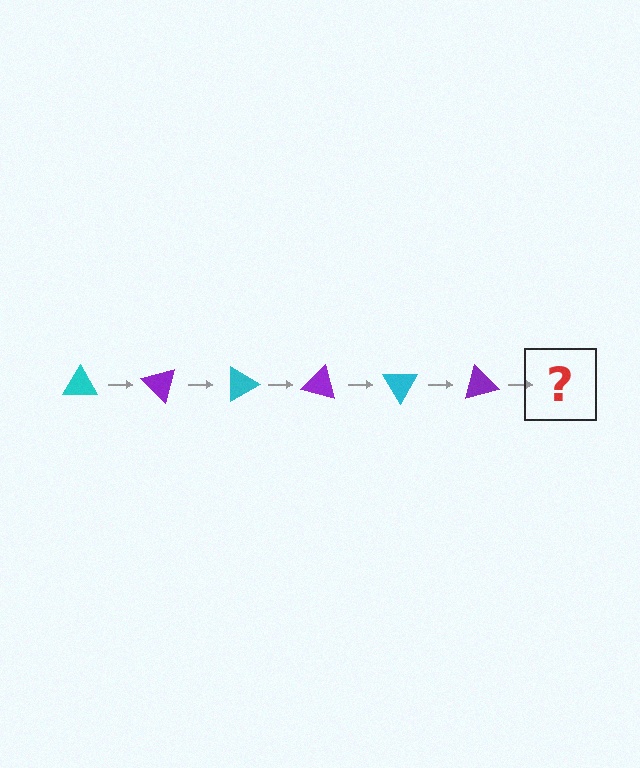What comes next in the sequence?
The next element should be a cyan triangle, rotated 270 degrees from the start.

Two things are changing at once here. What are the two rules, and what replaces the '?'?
The two rules are that it rotates 45 degrees each step and the color cycles through cyan and purple. The '?' should be a cyan triangle, rotated 270 degrees from the start.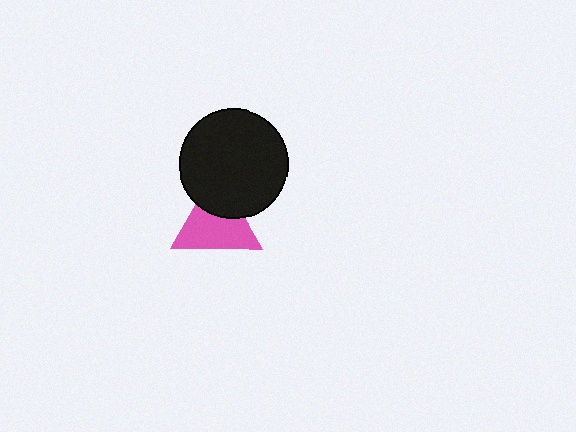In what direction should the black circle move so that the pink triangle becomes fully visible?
The black circle should move up. That is the shortest direction to clear the overlap and leave the pink triangle fully visible.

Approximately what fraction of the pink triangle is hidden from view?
Roughly 34% of the pink triangle is hidden behind the black circle.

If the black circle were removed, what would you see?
You would see the complete pink triangle.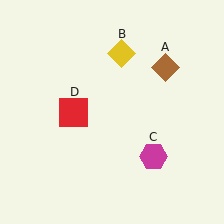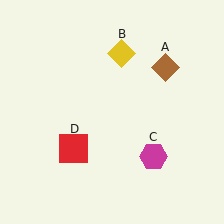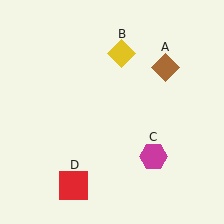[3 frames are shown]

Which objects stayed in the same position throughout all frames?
Brown diamond (object A) and yellow diamond (object B) and magenta hexagon (object C) remained stationary.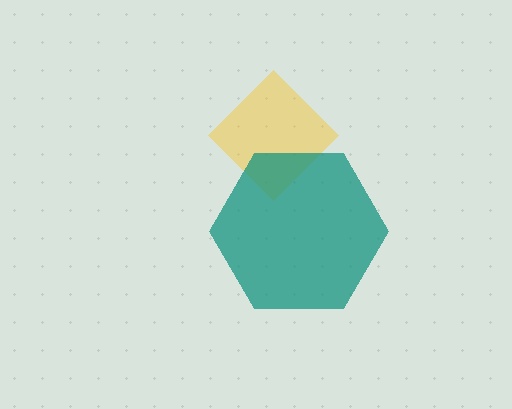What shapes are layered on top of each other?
The layered shapes are: a yellow diamond, a teal hexagon.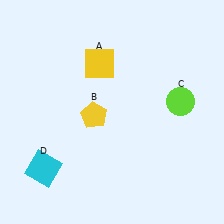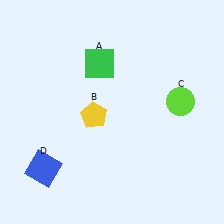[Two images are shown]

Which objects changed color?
A changed from yellow to green. D changed from cyan to blue.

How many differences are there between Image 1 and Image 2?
There are 2 differences between the two images.